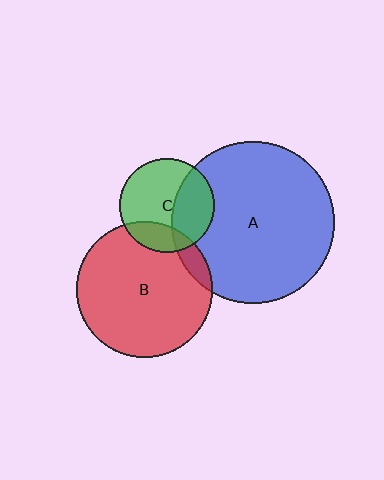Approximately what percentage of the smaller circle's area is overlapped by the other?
Approximately 10%.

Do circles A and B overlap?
Yes.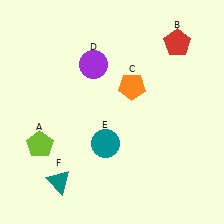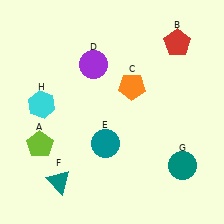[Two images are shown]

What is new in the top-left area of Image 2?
A cyan hexagon (H) was added in the top-left area of Image 2.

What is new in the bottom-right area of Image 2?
A teal circle (G) was added in the bottom-right area of Image 2.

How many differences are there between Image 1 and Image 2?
There are 2 differences between the two images.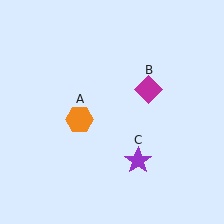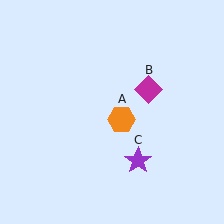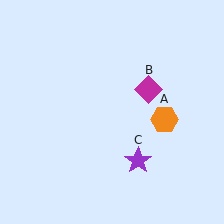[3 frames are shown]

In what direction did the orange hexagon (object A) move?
The orange hexagon (object A) moved right.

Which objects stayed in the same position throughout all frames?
Magenta diamond (object B) and purple star (object C) remained stationary.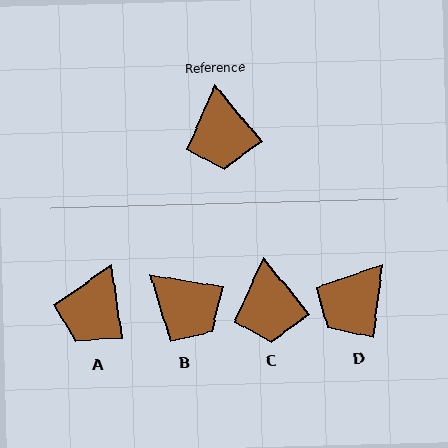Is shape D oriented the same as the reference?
No, it is off by about 47 degrees.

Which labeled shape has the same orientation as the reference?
C.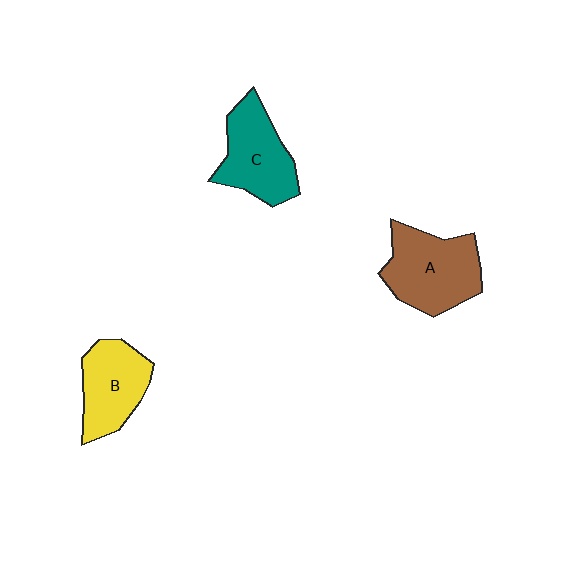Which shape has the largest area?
Shape A (brown).